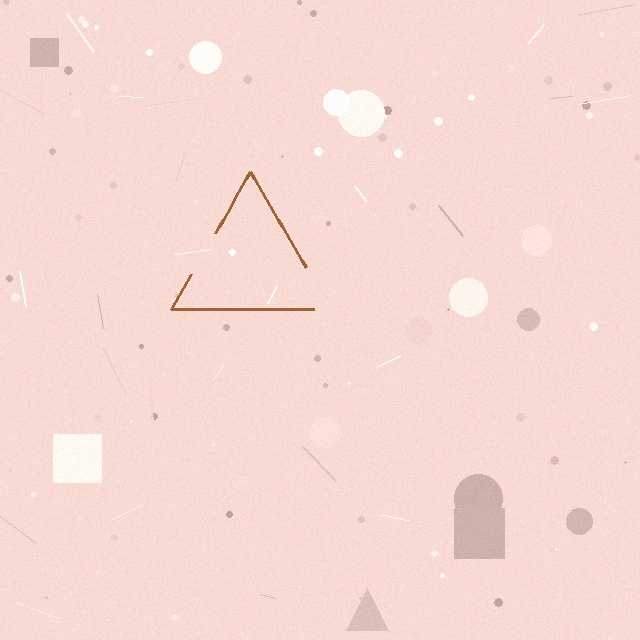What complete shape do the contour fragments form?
The contour fragments form a triangle.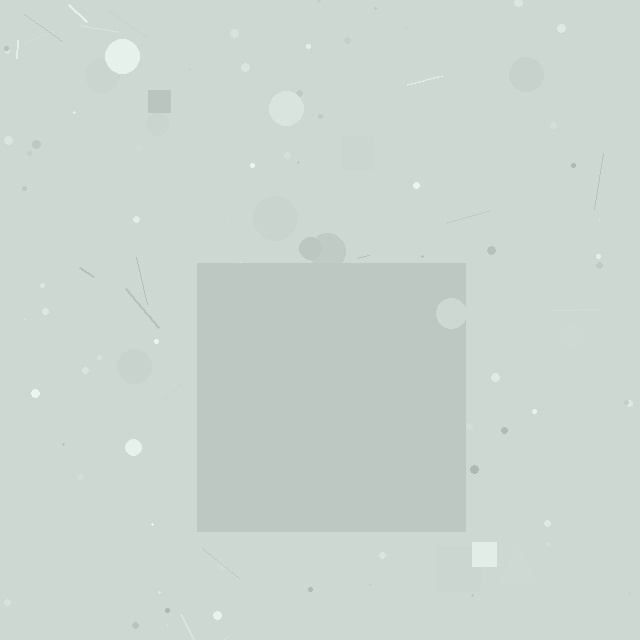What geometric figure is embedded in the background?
A square is embedded in the background.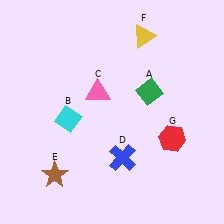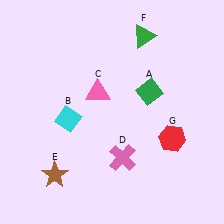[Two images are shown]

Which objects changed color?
D changed from blue to pink. F changed from yellow to green.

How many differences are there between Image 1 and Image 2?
There are 2 differences between the two images.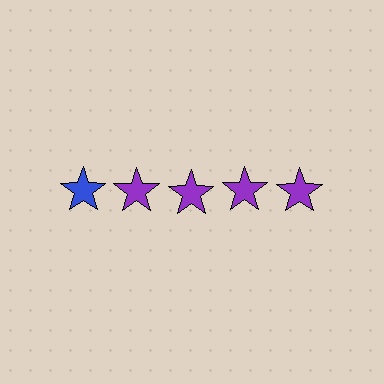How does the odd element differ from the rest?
It has a different color: blue instead of purple.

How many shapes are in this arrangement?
There are 5 shapes arranged in a grid pattern.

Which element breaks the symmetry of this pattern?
The blue star in the top row, leftmost column breaks the symmetry. All other shapes are purple stars.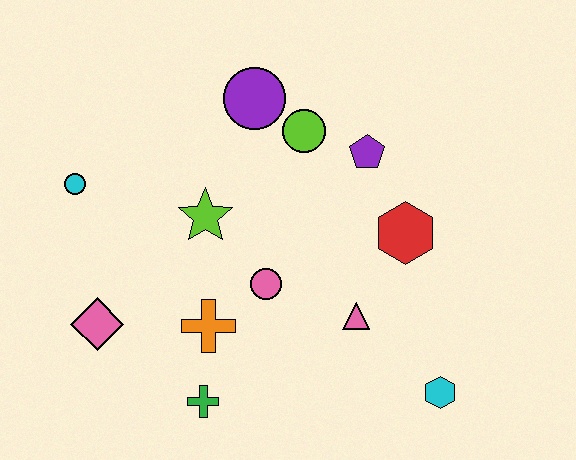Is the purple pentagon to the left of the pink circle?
No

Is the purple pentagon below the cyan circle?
No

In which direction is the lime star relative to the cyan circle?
The lime star is to the right of the cyan circle.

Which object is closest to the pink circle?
The orange cross is closest to the pink circle.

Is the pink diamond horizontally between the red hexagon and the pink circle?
No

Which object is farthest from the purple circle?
The cyan hexagon is farthest from the purple circle.